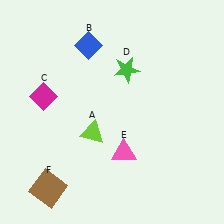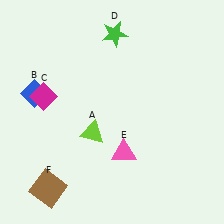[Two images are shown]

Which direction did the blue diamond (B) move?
The blue diamond (B) moved left.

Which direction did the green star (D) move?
The green star (D) moved up.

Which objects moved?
The objects that moved are: the blue diamond (B), the green star (D).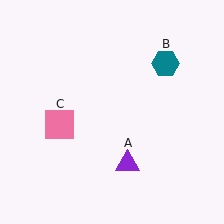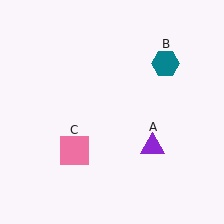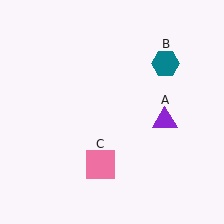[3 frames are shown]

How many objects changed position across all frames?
2 objects changed position: purple triangle (object A), pink square (object C).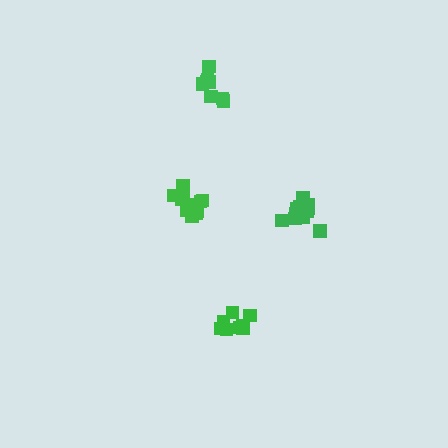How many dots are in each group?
Group 1: 13 dots, Group 2: 13 dots, Group 3: 8 dots, Group 4: 8 dots (42 total).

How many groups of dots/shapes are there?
There are 4 groups.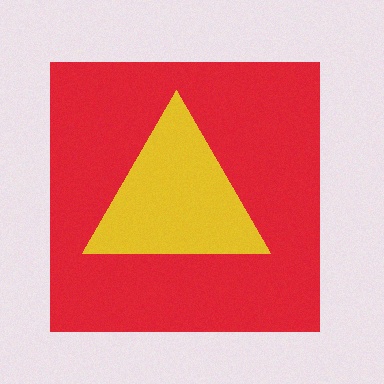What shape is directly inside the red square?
The yellow triangle.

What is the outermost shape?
The red square.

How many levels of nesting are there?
2.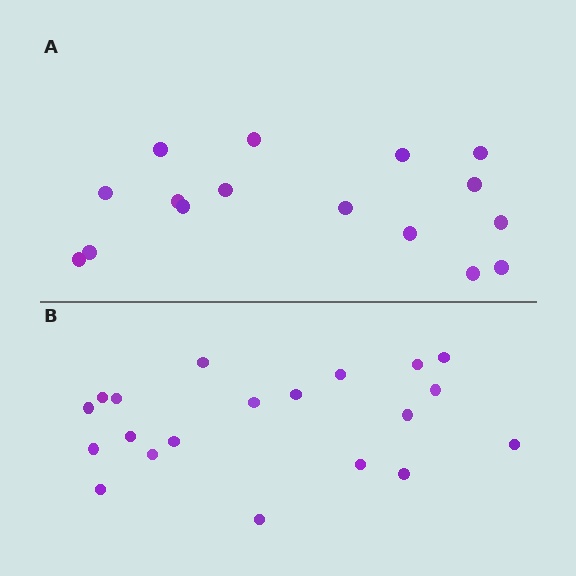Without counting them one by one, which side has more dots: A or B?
Region B (the bottom region) has more dots.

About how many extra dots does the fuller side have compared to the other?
Region B has about 4 more dots than region A.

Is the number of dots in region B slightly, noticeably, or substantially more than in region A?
Region B has noticeably more, but not dramatically so. The ratio is roughly 1.2 to 1.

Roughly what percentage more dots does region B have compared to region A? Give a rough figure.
About 25% more.